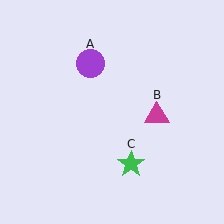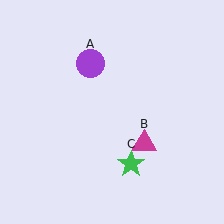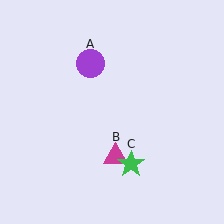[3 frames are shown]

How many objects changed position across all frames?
1 object changed position: magenta triangle (object B).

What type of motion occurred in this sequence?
The magenta triangle (object B) rotated clockwise around the center of the scene.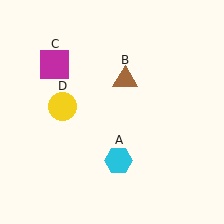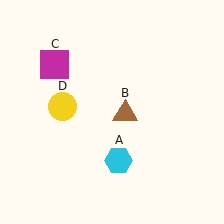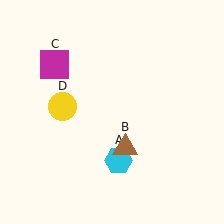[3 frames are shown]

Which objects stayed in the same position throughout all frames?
Cyan hexagon (object A) and magenta square (object C) and yellow circle (object D) remained stationary.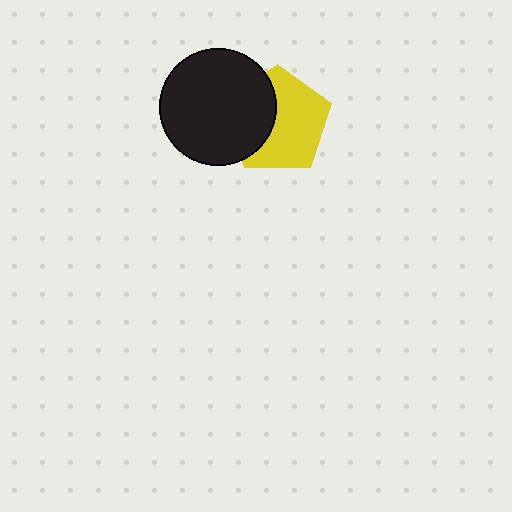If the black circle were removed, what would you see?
You would see the complete yellow pentagon.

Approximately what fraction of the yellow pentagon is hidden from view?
Roughly 38% of the yellow pentagon is hidden behind the black circle.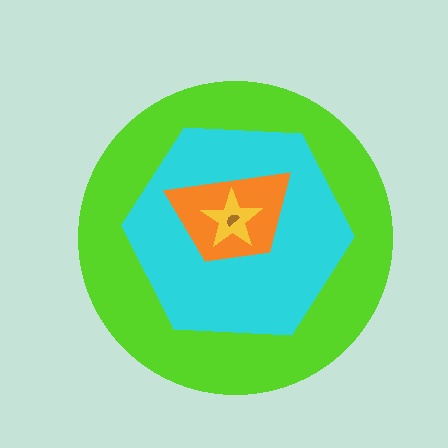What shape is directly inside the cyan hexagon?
The orange trapezoid.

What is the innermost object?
The brown semicircle.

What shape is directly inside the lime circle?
The cyan hexagon.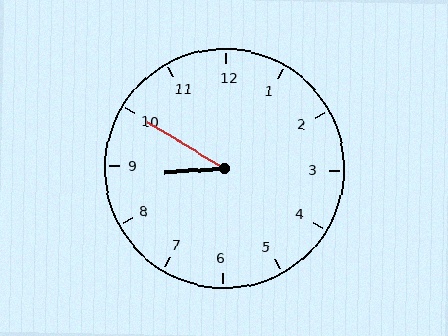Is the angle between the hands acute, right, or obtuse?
It is acute.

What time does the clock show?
8:50.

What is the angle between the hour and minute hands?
Approximately 35 degrees.